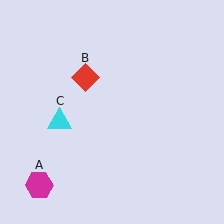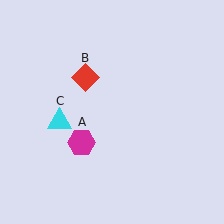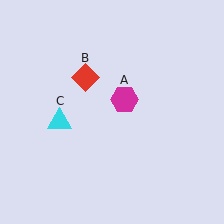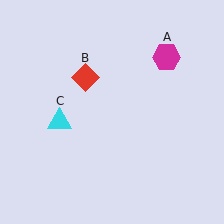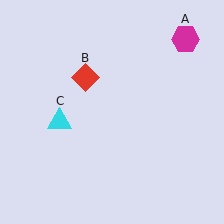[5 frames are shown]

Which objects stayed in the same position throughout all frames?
Red diamond (object B) and cyan triangle (object C) remained stationary.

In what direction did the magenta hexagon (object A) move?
The magenta hexagon (object A) moved up and to the right.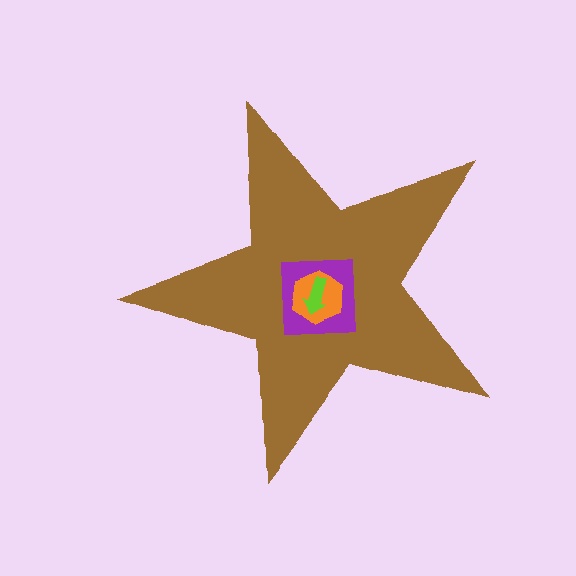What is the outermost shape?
The brown star.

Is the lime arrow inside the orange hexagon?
Yes.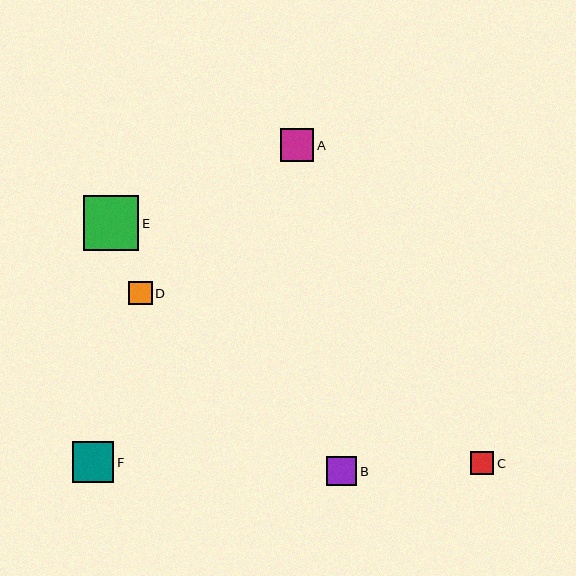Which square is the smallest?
Square C is the smallest with a size of approximately 23 pixels.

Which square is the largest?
Square E is the largest with a size of approximately 55 pixels.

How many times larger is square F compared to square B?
Square F is approximately 1.4 times the size of square B.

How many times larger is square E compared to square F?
Square E is approximately 1.4 times the size of square F.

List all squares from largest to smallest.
From largest to smallest: E, F, A, B, D, C.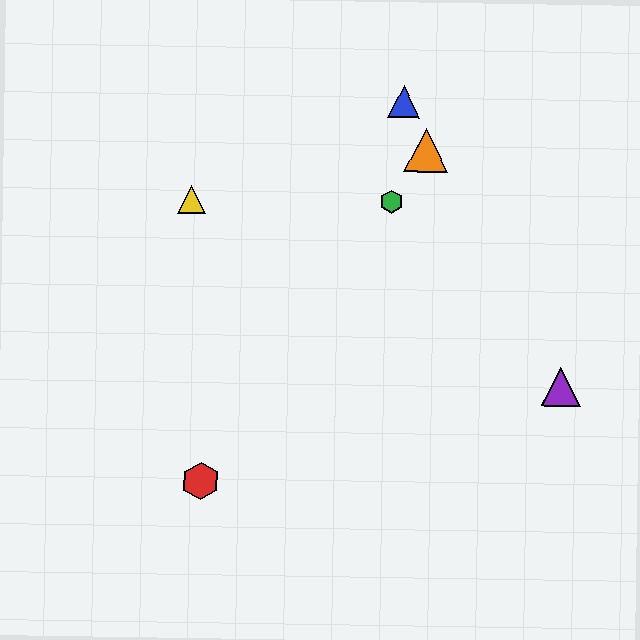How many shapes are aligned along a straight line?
3 shapes (the red hexagon, the green hexagon, the orange triangle) are aligned along a straight line.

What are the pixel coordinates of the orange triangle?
The orange triangle is at (426, 150).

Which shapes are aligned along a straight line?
The red hexagon, the green hexagon, the orange triangle are aligned along a straight line.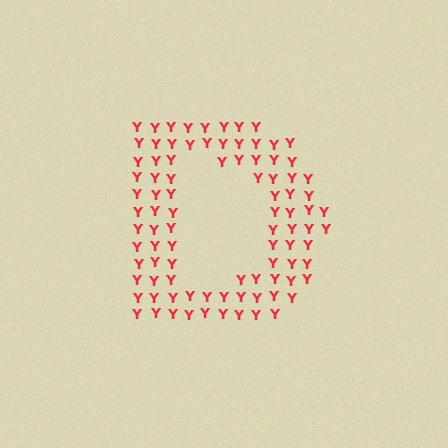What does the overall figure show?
The overall figure shows the letter D.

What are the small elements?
The small elements are letter Y's.